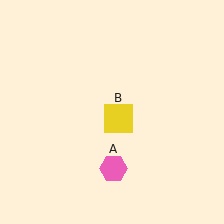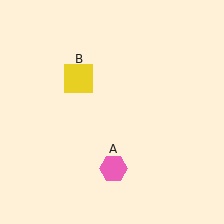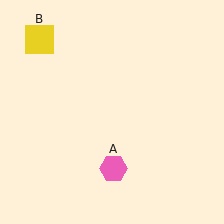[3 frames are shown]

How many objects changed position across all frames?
1 object changed position: yellow square (object B).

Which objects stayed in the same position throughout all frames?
Pink hexagon (object A) remained stationary.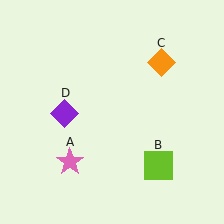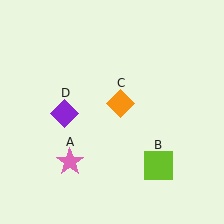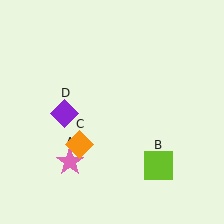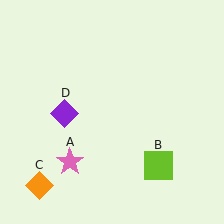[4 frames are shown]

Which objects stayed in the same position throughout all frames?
Pink star (object A) and lime square (object B) and purple diamond (object D) remained stationary.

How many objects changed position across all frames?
1 object changed position: orange diamond (object C).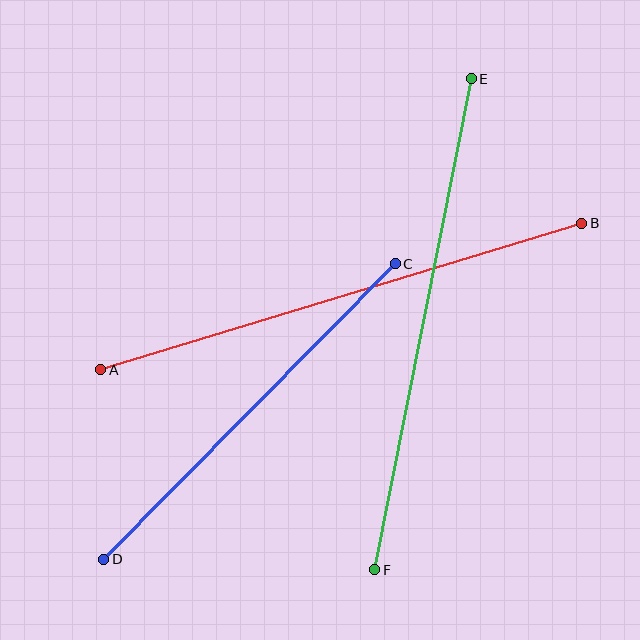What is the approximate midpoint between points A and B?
The midpoint is at approximately (341, 297) pixels.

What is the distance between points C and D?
The distance is approximately 415 pixels.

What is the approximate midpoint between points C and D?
The midpoint is at approximately (250, 411) pixels.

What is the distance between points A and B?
The distance is approximately 503 pixels.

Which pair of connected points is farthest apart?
Points A and B are farthest apart.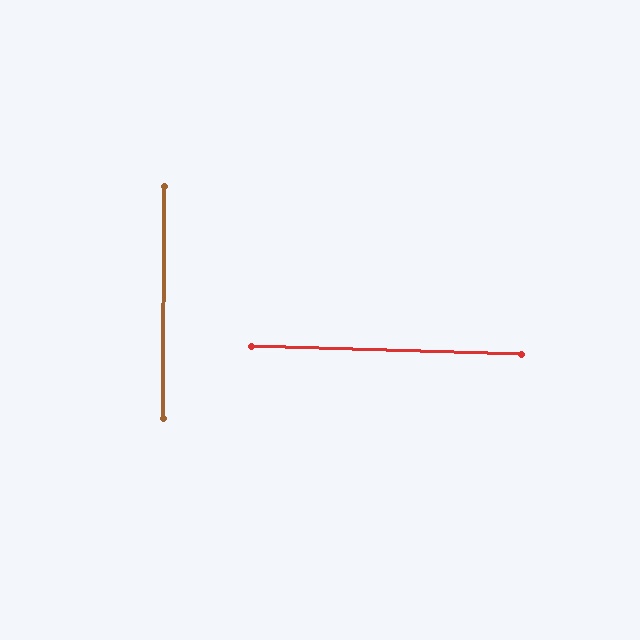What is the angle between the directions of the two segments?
Approximately 88 degrees.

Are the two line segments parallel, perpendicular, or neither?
Perpendicular — they meet at approximately 88°.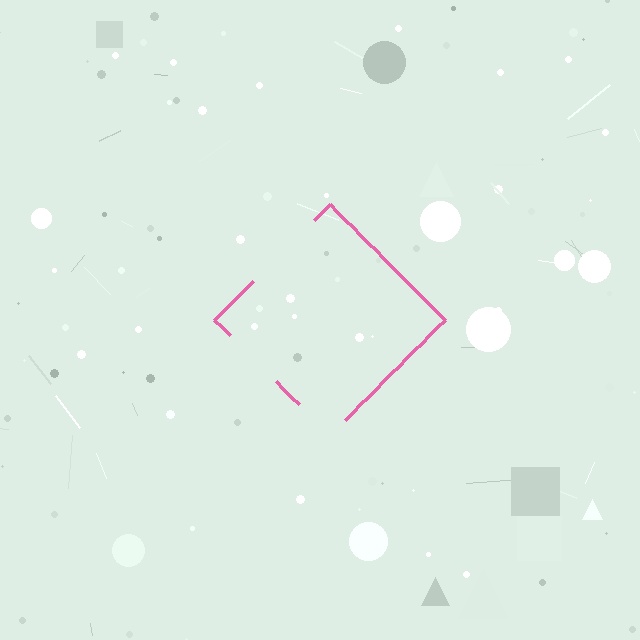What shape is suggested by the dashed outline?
The dashed outline suggests a diamond.